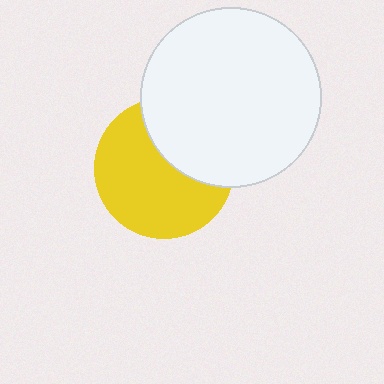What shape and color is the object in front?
The object in front is a white circle.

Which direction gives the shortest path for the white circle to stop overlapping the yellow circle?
Moving toward the upper-right gives the shortest separation.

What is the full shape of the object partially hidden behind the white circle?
The partially hidden object is a yellow circle.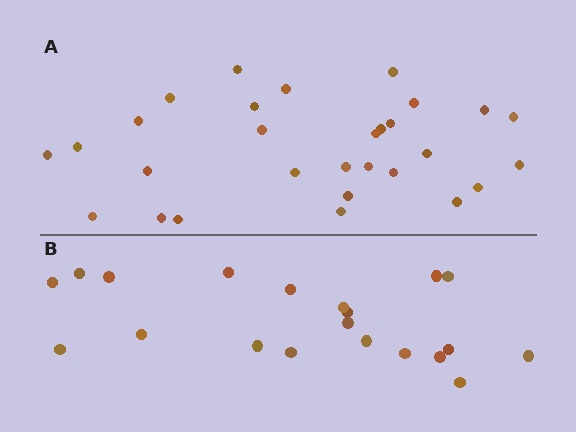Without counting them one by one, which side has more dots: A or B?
Region A (the top region) has more dots.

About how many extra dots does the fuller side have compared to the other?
Region A has roughly 8 or so more dots than region B.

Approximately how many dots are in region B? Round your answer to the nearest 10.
About 20 dots.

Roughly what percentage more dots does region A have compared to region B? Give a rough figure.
About 45% more.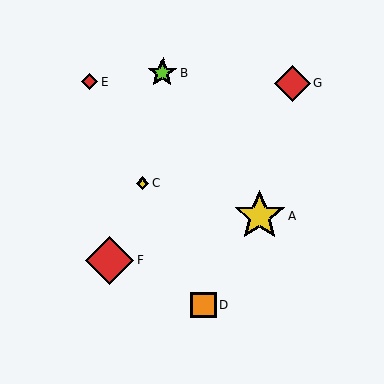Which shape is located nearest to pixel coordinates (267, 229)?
The yellow star (labeled A) at (260, 216) is nearest to that location.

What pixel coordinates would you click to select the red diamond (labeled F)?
Click at (109, 260) to select the red diamond F.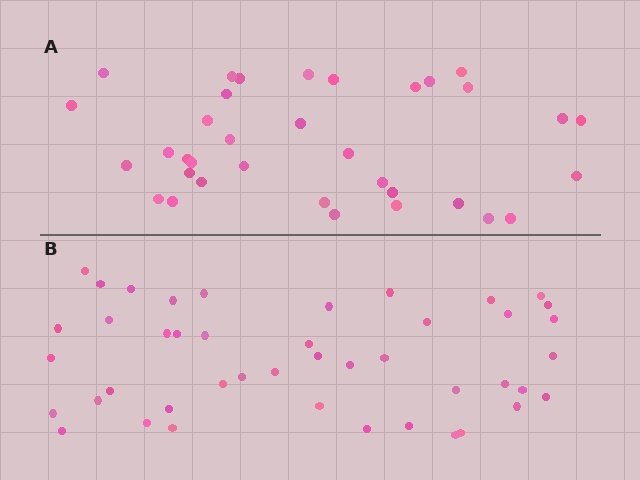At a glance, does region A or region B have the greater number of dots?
Region B (the bottom region) has more dots.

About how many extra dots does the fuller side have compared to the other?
Region B has roughly 8 or so more dots than region A.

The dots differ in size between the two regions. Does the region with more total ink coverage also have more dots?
No. Region A has more total ink coverage because its dots are larger, but region B actually contains more individual dots. Total area can be misleading — the number of items is what matters here.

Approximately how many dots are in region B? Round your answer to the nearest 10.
About 40 dots. (The exact count is 44, which rounds to 40.)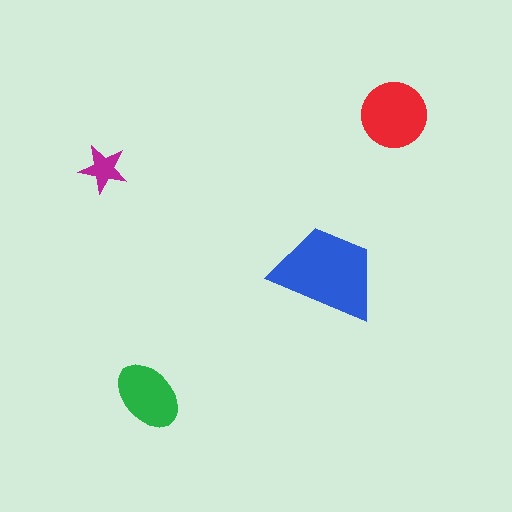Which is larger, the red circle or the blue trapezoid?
The blue trapezoid.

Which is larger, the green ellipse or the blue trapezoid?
The blue trapezoid.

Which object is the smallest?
The magenta star.